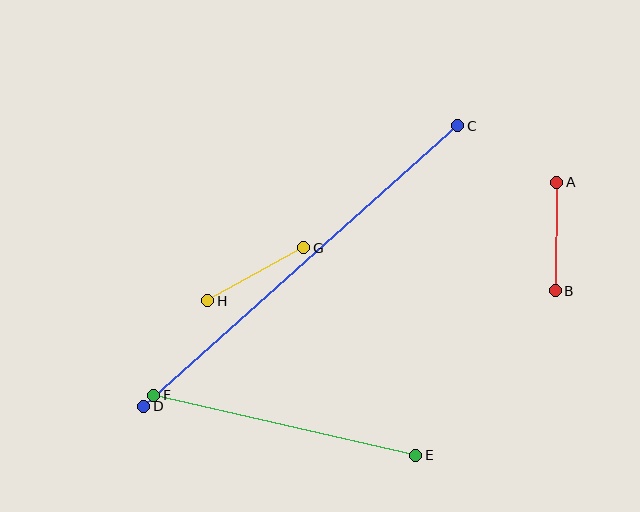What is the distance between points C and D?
The distance is approximately 421 pixels.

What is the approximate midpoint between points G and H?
The midpoint is at approximately (256, 274) pixels.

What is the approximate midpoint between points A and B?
The midpoint is at approximately (556, 236) pixels.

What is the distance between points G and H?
The distance is approximately 110 pixels.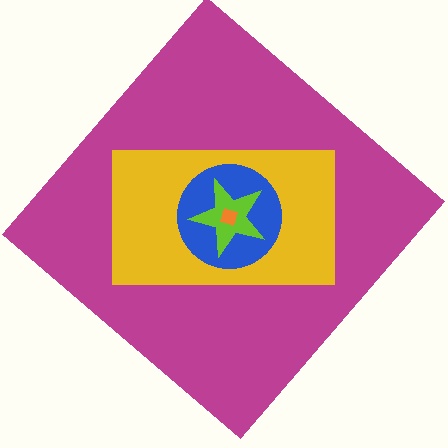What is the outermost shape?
The magenta diamond.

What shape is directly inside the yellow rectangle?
The blue circle.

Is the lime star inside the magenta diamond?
Yes.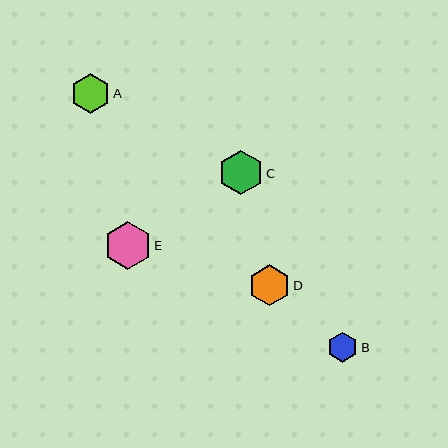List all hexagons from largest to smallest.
From largest to smallest: E, C, D, A, B.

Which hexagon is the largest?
Hexagon E is the largest with a size of approximately 47 pixels.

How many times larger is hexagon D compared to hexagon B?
Hexagon D is approximately 1.4 times the size of hexagon B.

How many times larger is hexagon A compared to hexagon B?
Hexagon A is approximately 1.3 times the size of hexagon B.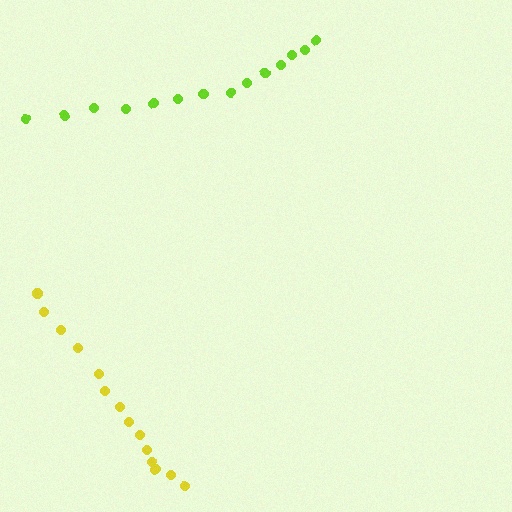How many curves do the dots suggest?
There are 2 distinct paths.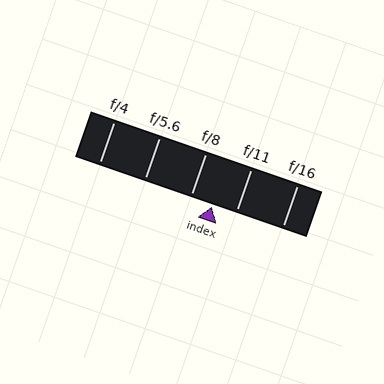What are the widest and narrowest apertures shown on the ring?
The widest aperture shown is f/4 and the narrowest is f/16.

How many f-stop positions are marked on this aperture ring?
There are 5 f-stop positions marked.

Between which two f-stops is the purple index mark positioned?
The index mark is between f/8 and f/11.